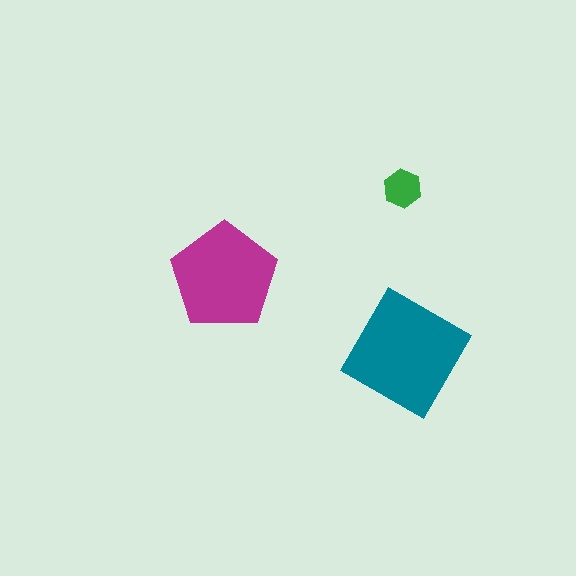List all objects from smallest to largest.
The green hexagon, the magenta pentagon, the teal square.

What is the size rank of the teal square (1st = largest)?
1st.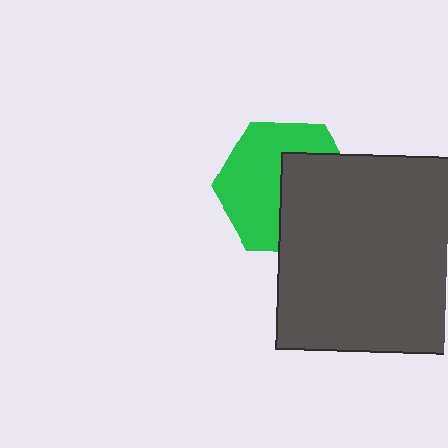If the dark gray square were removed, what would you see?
You would see the complete green hexagon.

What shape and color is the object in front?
The object in front is a dark gray square.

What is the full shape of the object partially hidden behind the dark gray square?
The partially hidden object is a green hexagon.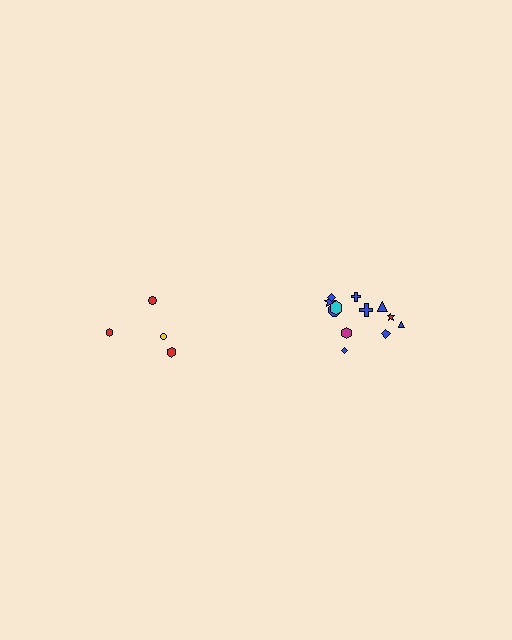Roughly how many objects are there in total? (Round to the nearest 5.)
Roughly 15 objects in total.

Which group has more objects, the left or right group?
The right group.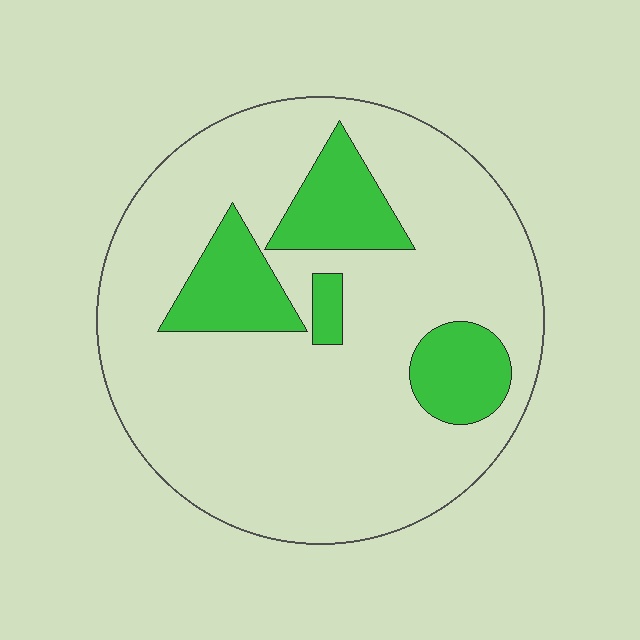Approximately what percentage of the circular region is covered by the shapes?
Approximately 20%.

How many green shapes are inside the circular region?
4.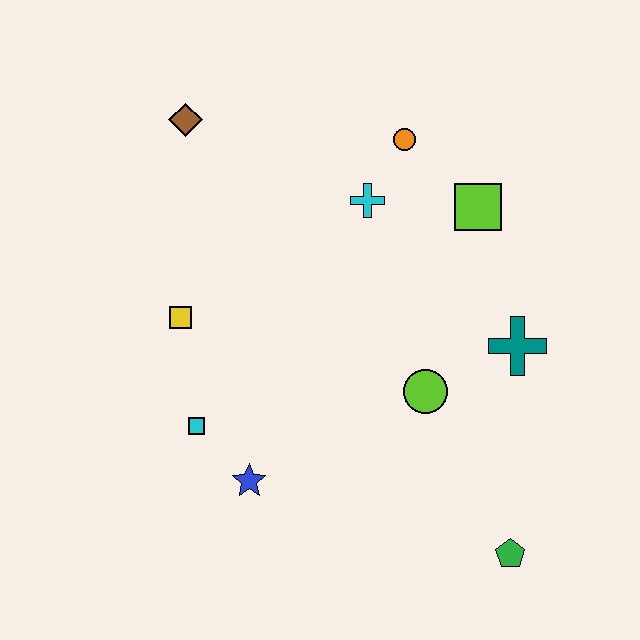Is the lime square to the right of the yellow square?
Yes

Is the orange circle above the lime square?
Yes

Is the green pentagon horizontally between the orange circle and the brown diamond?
No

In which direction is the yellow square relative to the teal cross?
The yellow square is to the left of the teal cross.